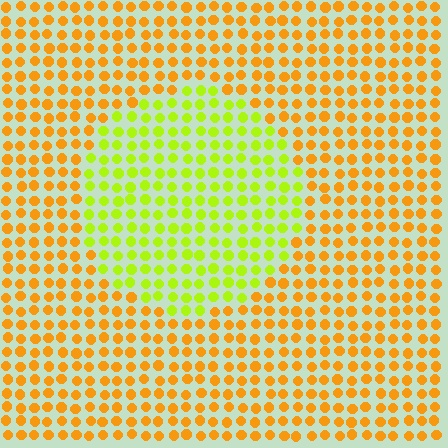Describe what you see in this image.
The image is filled with small orange elements in a uniform arrangement. A circle-shaped region is visible where the elements are tinted to a slightly different hue, forming a subtle color boundary.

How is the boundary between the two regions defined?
The boundary is defined purely by a slight shift in hue (about 45 degrees). Spacing, size, and orientation are identical on both sides.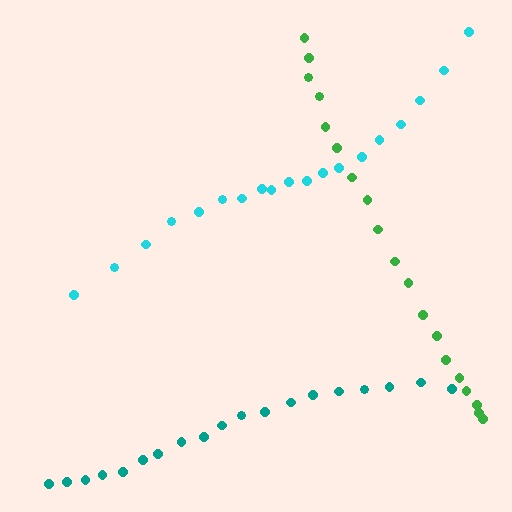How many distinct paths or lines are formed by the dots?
There are 3 distinct paths.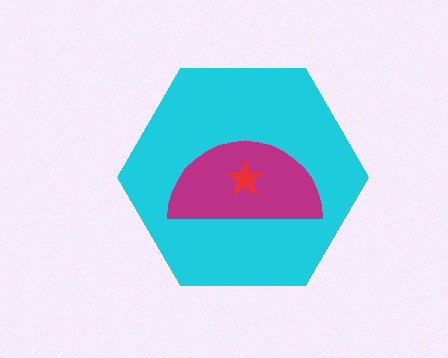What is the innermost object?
The red star.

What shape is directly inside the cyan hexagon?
The magenta semicircle.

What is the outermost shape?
The cyan hexagon.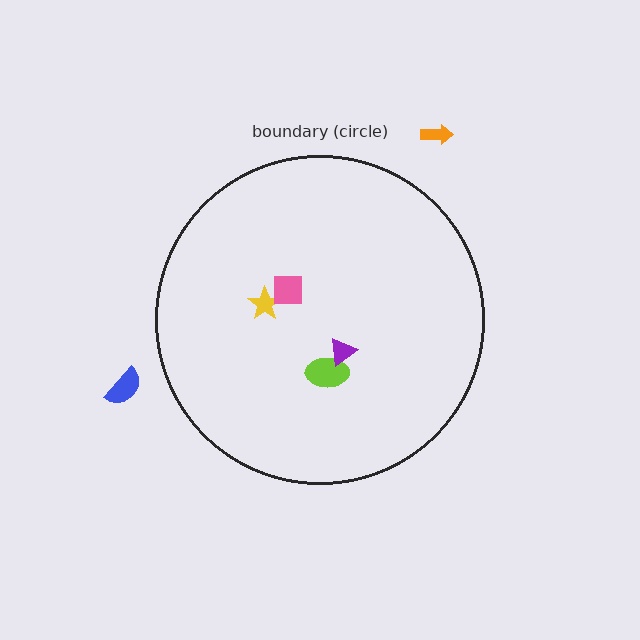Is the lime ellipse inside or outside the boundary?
Inside.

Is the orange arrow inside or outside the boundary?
Outside.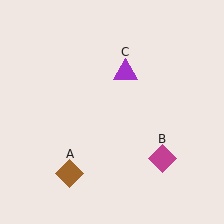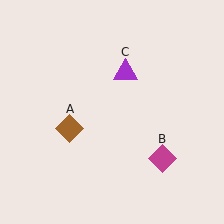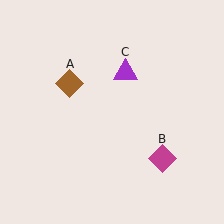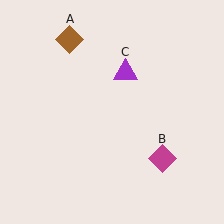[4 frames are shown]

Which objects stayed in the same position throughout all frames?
Magenta diamond (object B) and purple triangle (object C) remained stationary.